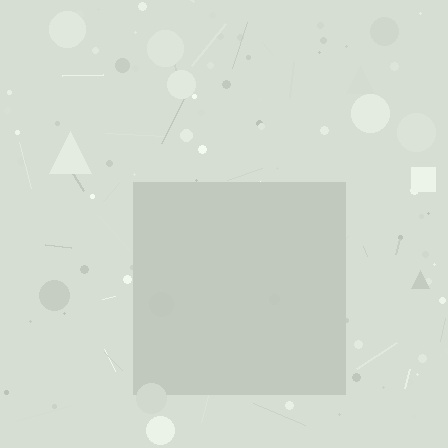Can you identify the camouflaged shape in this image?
The camouflaged shape is a square.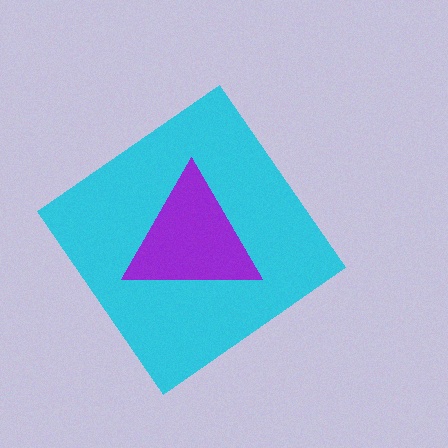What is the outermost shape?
The cyan diamond.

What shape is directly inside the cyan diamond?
The purple triangle.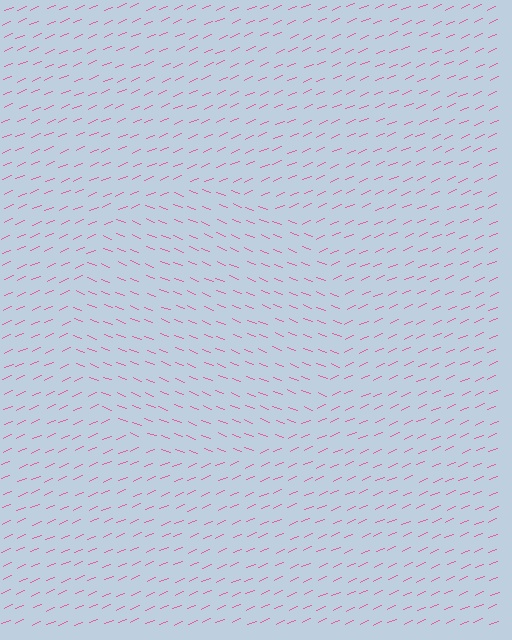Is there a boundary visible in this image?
Yes, there is a texture boundary formed by a change in line orientation.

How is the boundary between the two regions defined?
The boundary is defined purely by a change in line orientation (approximately 45 degrees difference). All lines are the same color and thickness.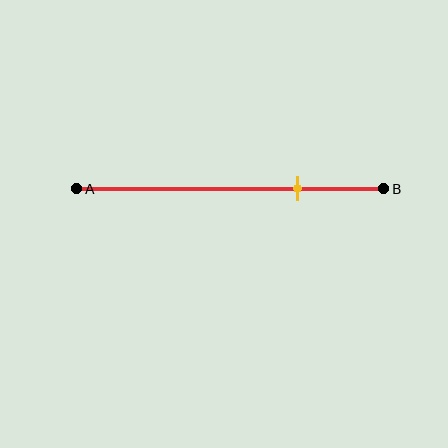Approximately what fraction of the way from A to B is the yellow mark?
The yellow mark is approximately 70% of the way from A to B.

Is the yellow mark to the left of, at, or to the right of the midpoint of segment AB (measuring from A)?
The yellow mark is to the right of the midpoint of segment AB.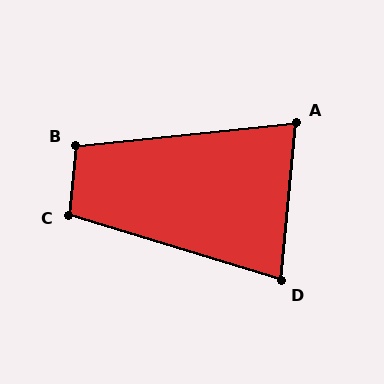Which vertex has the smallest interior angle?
A, at approximately 79 degrees.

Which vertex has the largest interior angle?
C, at approximately 101 degrees.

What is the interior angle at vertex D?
Approximately 79 degrees (acute).